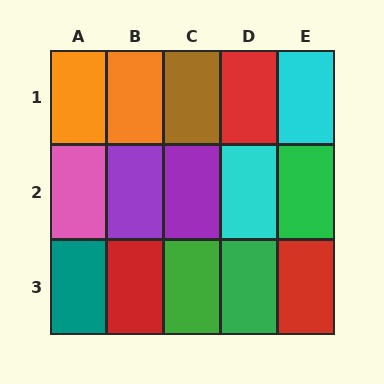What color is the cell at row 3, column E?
Red.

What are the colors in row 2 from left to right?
Pink, purple, purple, cyan, green.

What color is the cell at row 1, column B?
Orange.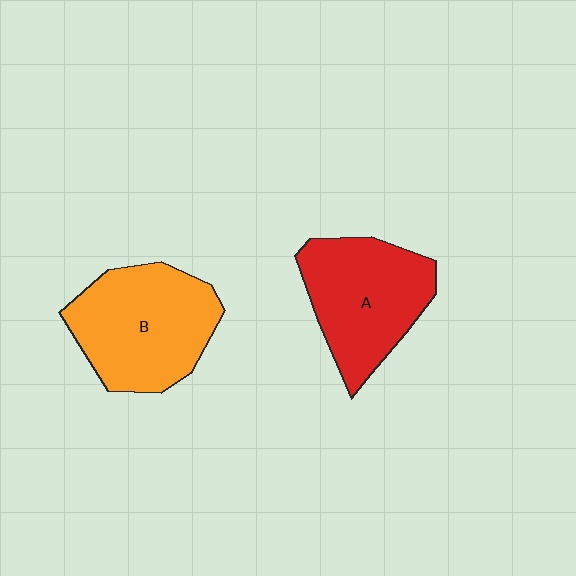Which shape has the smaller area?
Shape A (red).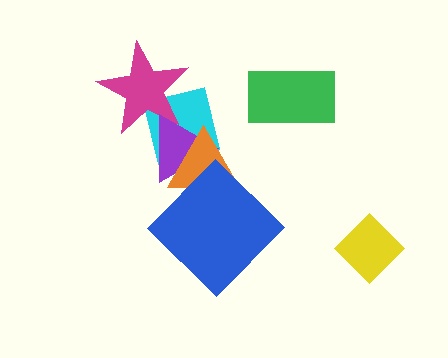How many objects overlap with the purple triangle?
3 objects overlap with the purple triangle.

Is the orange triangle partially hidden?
Yes, it is partially covered by another shape.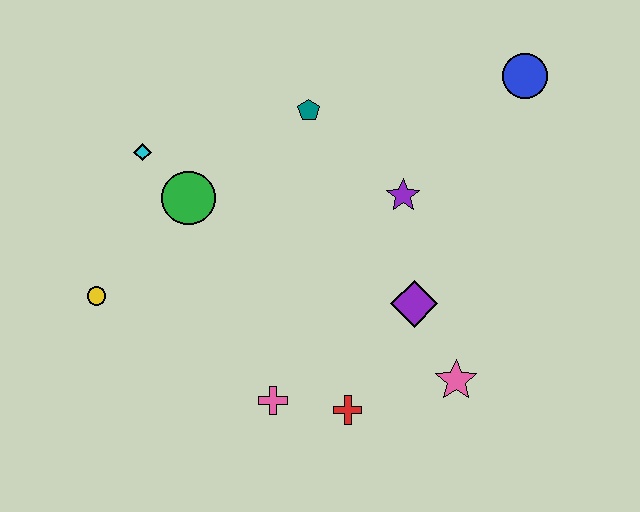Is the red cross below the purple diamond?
Yes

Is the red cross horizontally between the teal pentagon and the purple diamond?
Yes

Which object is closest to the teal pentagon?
The purple star is closest to the teal pentagon.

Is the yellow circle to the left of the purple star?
Yes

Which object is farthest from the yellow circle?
The blue circle is farthest from the yellow circle.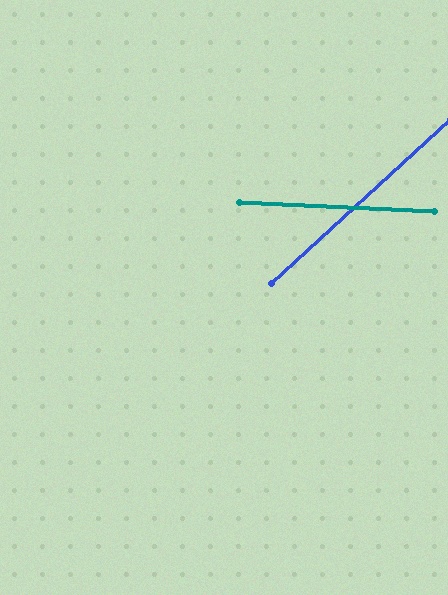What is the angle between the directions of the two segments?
Approximately 45 degrees.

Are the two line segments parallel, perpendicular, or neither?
Neither parallel nor perpendicular — they differ by about 45°.